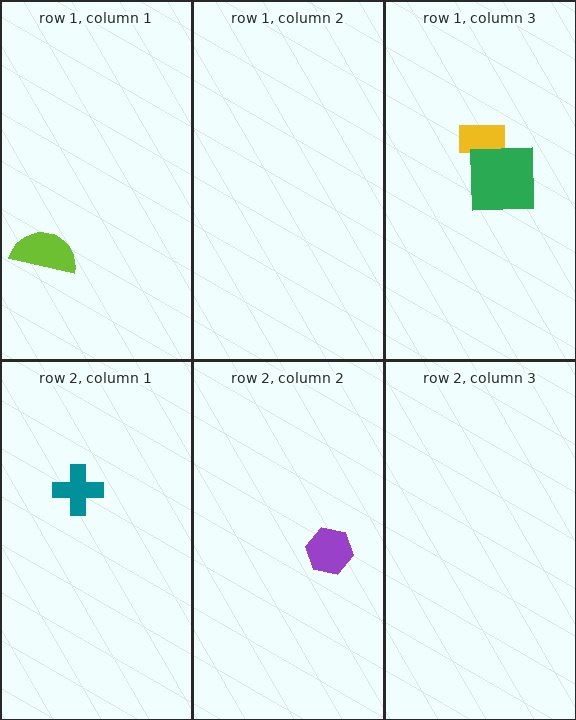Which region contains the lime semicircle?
The row 1, column 1 region.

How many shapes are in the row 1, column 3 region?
2.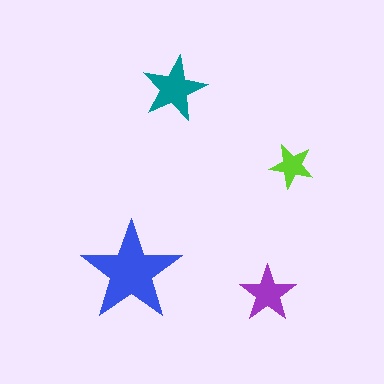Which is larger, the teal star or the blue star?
The blue one.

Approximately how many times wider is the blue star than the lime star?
About 2.5 times wider.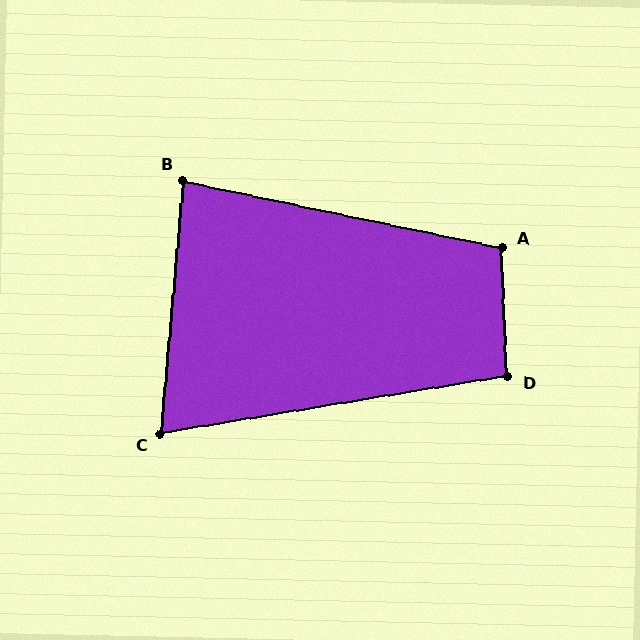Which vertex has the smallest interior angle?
C, at approximately 76 degrees.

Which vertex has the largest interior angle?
A, at approximately 104 degrees.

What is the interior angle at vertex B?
Approximately 83 degrees (acute).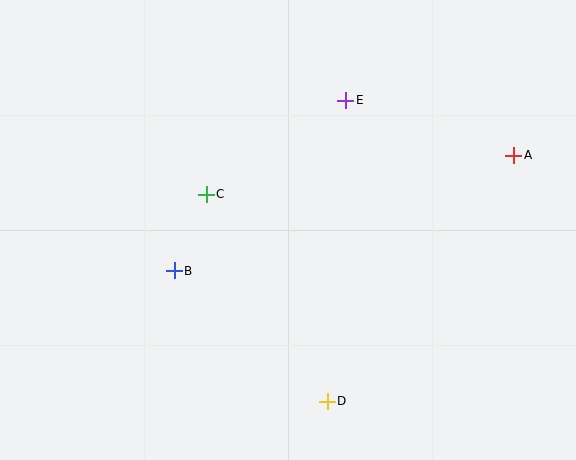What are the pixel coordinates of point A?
Point A is at (514, 155).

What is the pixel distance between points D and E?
The distance between D and E is 302 pixels.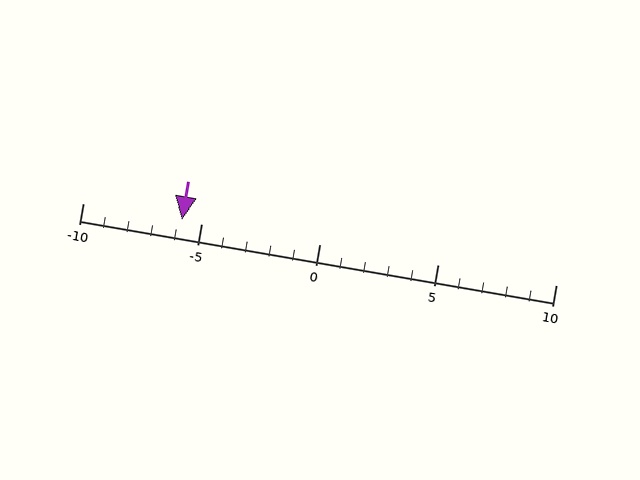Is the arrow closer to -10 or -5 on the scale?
The arrow is closer to -5.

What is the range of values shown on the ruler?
The ruler shows values from -10 to 10.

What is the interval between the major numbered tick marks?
The major tick marks are spaced 5 units apart.